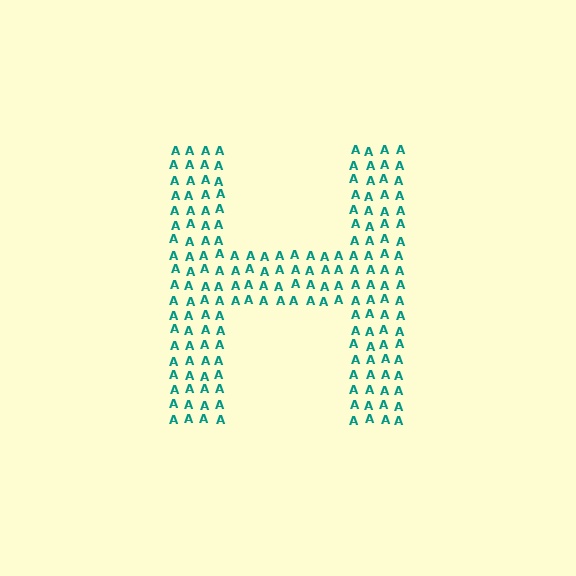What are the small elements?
The small elements are letter A's.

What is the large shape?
The large shape is the letter H.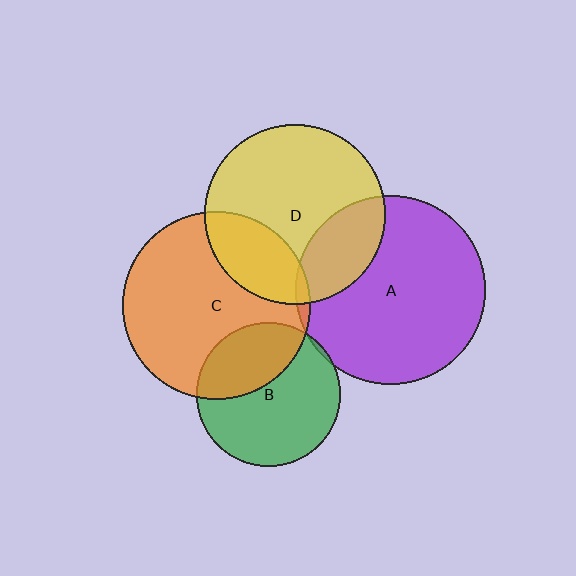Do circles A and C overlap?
Yes.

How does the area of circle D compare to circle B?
Approximately 1.6 times.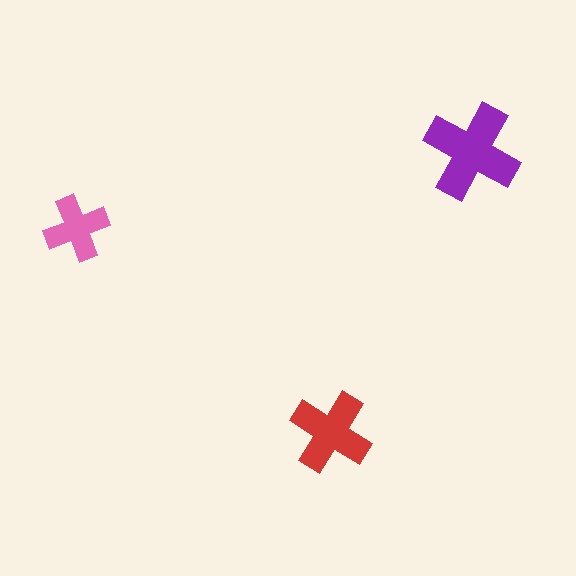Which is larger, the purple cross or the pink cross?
The purple one.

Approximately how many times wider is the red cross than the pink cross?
About 1.5 times wider.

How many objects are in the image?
There are 3 objects in the image.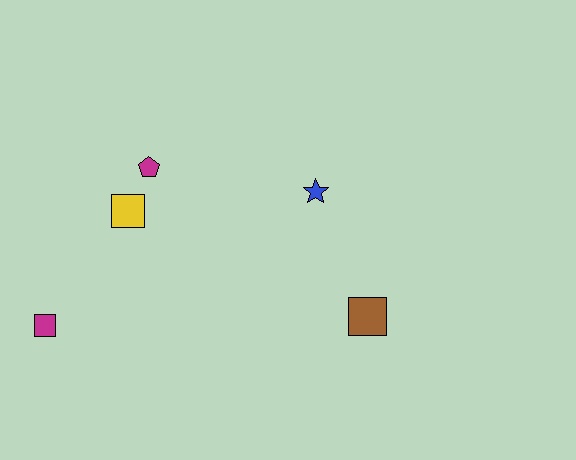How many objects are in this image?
There are 5 objects.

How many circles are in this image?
There are no circles.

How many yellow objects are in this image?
There is 1 yellow object.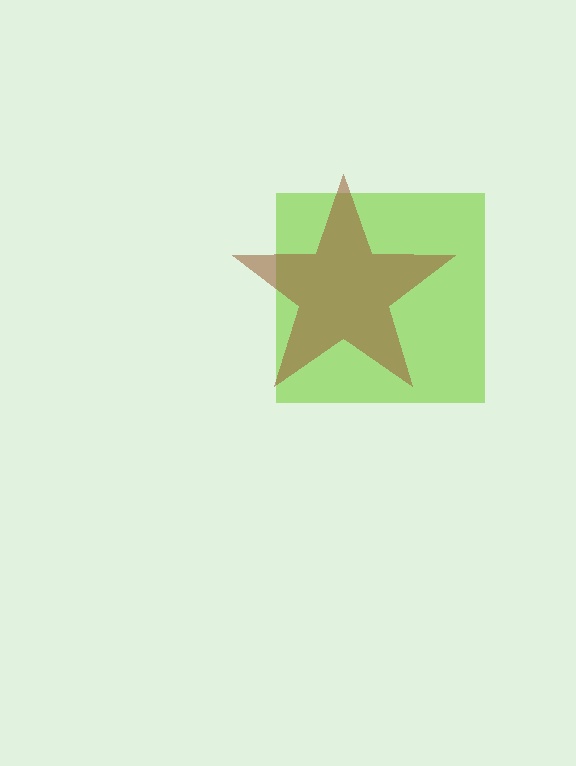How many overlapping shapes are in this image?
There are 2 overlapping shapes in the image.